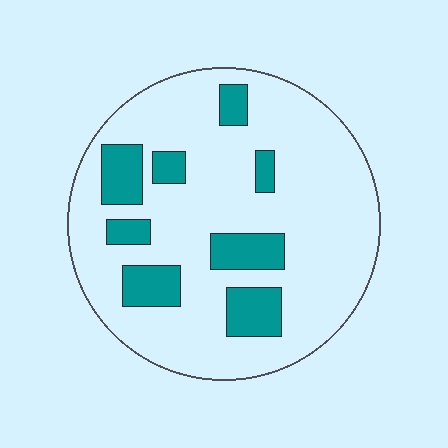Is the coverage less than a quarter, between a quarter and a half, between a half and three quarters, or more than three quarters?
Less than a quarter.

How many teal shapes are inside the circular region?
8.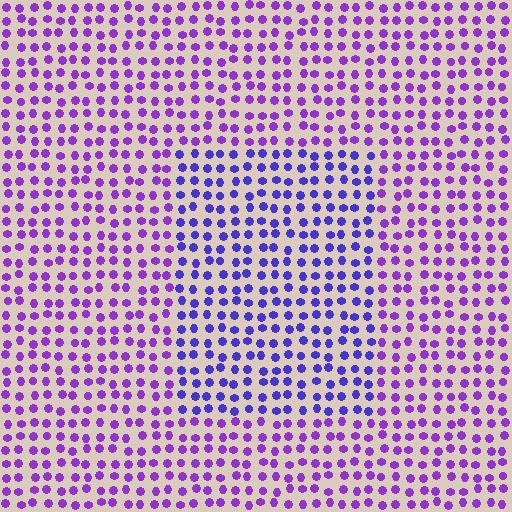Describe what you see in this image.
The image is filled with small purple elements in a uniform arrangement. A rectangle-shaped region is visible where the elements are tinted to a slightly different hue, forming a subtle color boundary.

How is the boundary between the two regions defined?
The boundary is defined purely by a slight shift in hue (about 30 degrees). Spacing, size, and orientation are identical on both sides.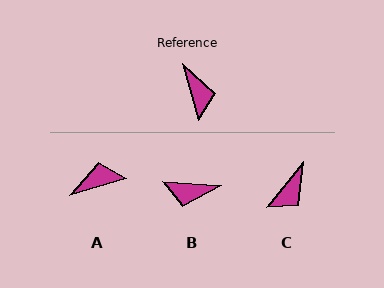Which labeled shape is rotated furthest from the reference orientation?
B, about 109 degrees away.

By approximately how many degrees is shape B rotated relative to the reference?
Approximately 109 degrees clockwise.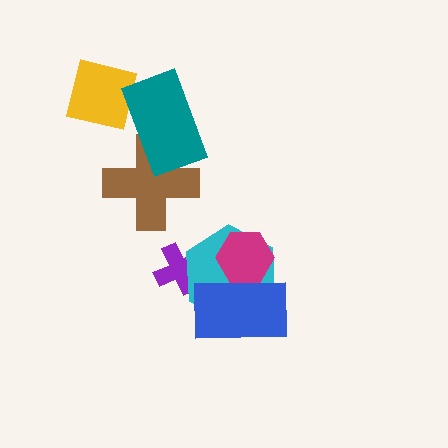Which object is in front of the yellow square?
The teal rectangle is in front of the yellow square.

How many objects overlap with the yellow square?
1 object overlaps with the yellow square.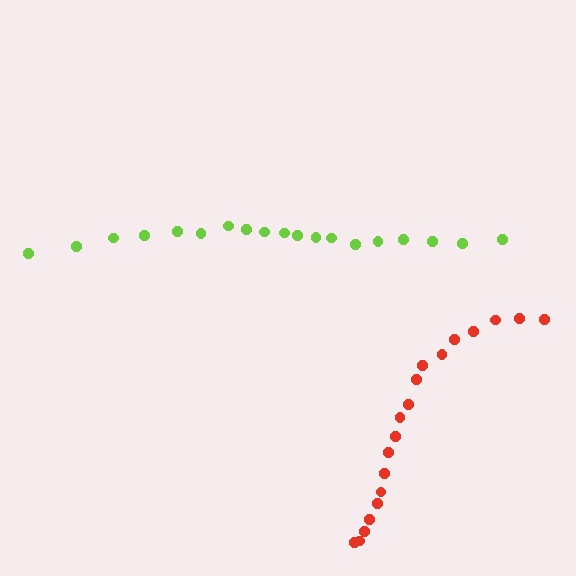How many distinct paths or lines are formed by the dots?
There are 2 distinct paths.